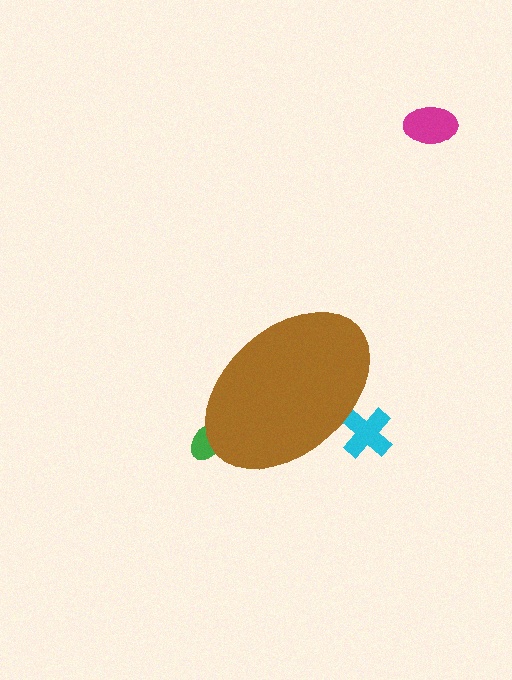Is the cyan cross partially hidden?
Yes, the cyan cross is partially hidden behind the brown ellipse.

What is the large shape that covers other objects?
A brown ellipse.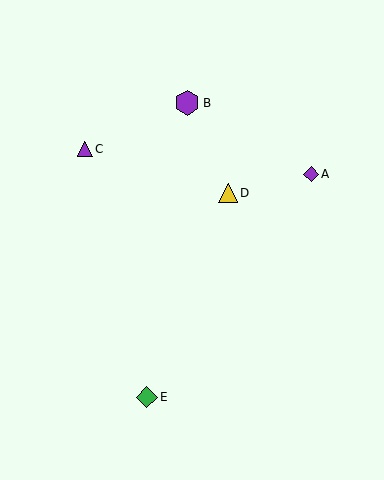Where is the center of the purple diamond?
The center of the purple diamond is at (311, 174).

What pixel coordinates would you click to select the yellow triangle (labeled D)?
Click at (228, 193) to select the yellow triangle D.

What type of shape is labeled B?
Shape B is a purple hexagon.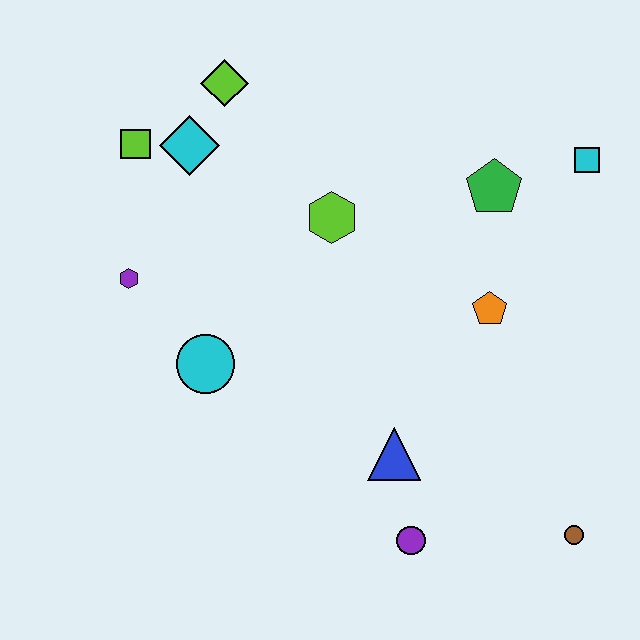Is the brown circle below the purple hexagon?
Yes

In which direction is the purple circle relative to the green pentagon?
The purple circle is below the green pentagon.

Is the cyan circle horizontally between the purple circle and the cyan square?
No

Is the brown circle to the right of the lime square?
Yes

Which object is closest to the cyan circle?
The purple hexagon is closest to the cyan circle.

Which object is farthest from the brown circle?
The lime square is farthest from the brown circle.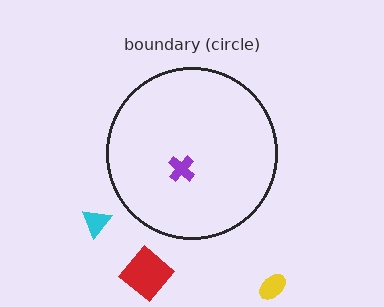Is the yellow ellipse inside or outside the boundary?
Outside.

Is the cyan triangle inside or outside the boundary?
Outside.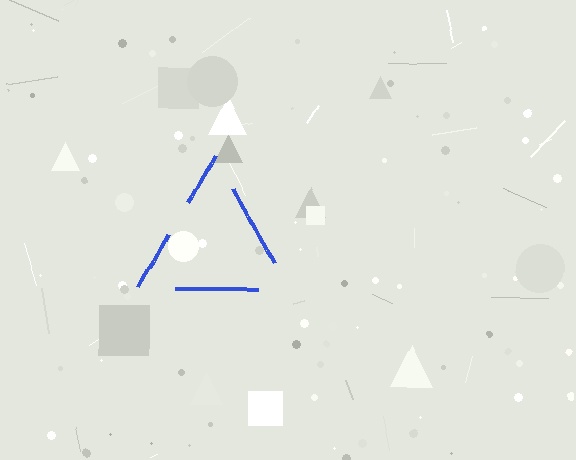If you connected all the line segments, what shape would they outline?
They would outline a triangle.